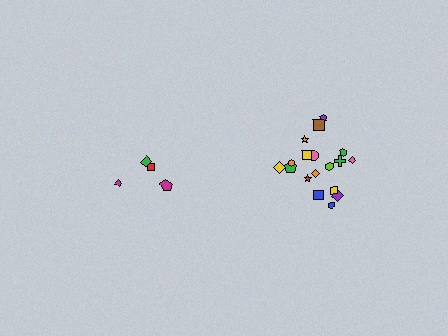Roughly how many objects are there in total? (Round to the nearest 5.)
Roughly 20 objects in total.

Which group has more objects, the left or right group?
The right group.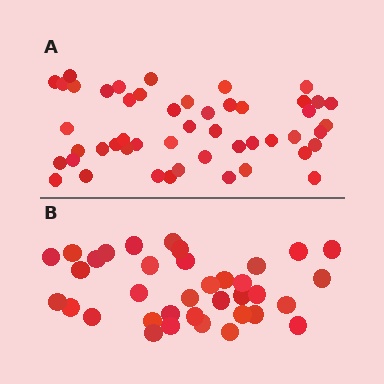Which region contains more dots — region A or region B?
Region A (the top region) has more dots.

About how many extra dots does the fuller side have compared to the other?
Region A has approximately 15 more dots than region B.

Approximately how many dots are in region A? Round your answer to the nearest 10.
About 50 dots. (The exact count is 49, which rounds to 50.)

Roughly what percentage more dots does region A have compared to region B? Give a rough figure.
About 35% more.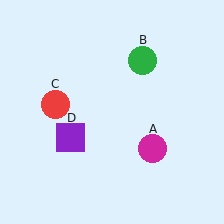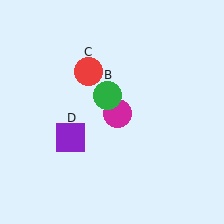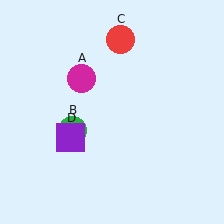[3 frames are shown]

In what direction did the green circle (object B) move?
The green circle (object B) moved down and to the left.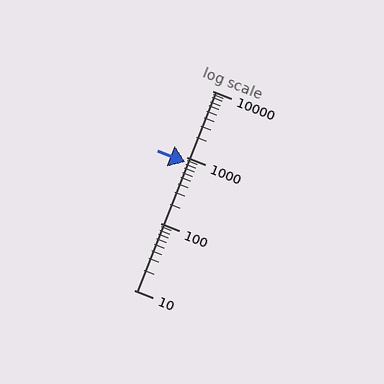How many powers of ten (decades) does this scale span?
The scale spans 3 decades, from 10 to 10000.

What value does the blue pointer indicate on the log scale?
The pointer indicates approximately 850.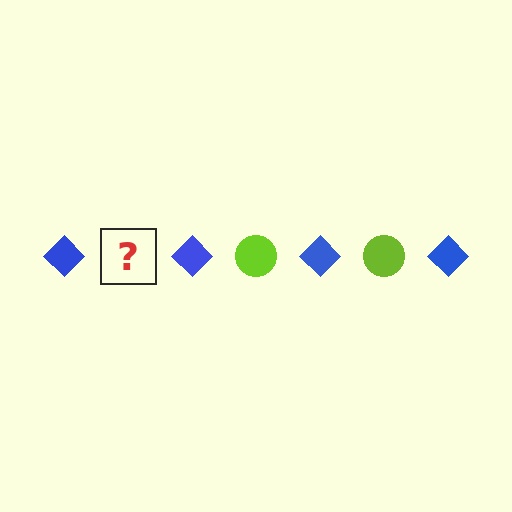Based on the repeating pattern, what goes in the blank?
The blank should be a lime circle.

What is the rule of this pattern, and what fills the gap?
The rule is that the pattern alternates between blue diamond and lime circle. The gap should be filled with a lime circle.